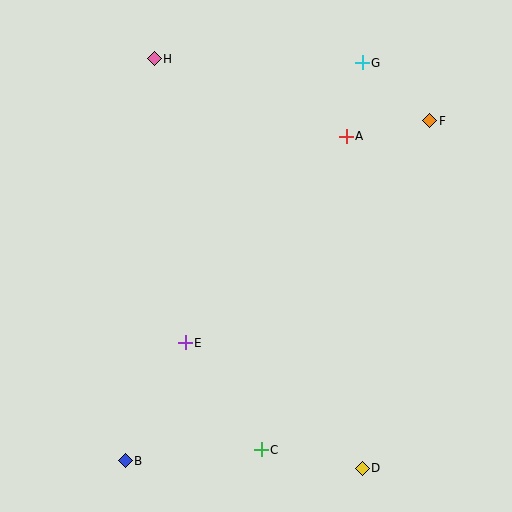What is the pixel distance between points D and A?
The distance between D and A is 333 pixels.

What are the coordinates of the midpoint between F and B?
The midpoint between F and B is at (278, 291).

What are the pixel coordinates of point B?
Point B is at (125, 461).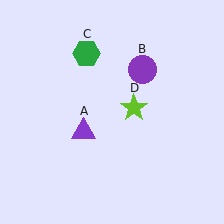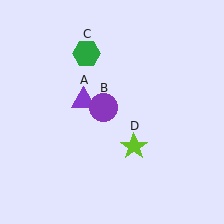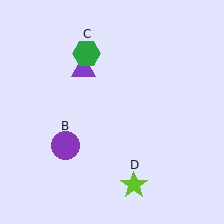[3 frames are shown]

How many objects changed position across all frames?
3 objects changed position: purple triangle (object A), purple circle (object B), lime star (object D).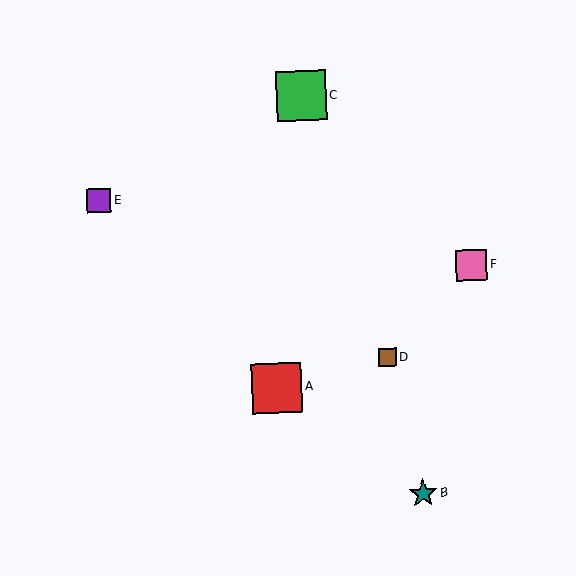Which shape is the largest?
The red square (labeled A) is the largest.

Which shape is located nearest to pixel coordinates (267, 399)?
The red square (labeled A) at (277, 388) is nearest to that location.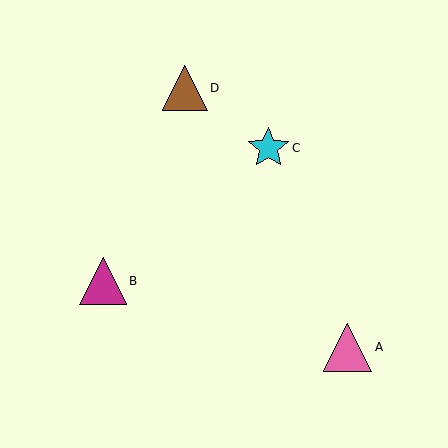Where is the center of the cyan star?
The center of the cyan star is at (268, 148).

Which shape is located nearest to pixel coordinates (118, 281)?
The magenta triangle (labeled B) at (103, 281) is nearest to that location.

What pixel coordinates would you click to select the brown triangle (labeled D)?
Click at (185, 88) to select the brown triangle D.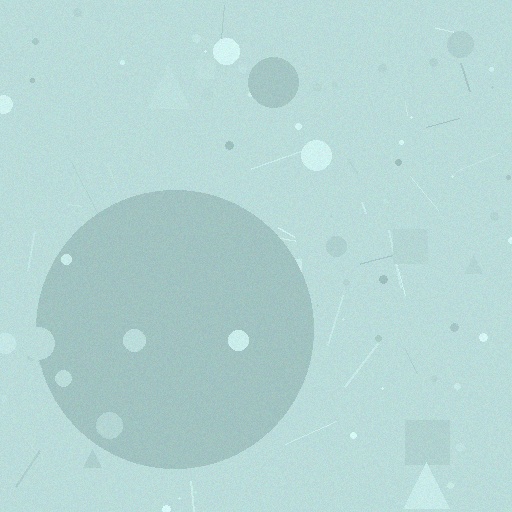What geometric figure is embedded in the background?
A circle is embedded in the background.